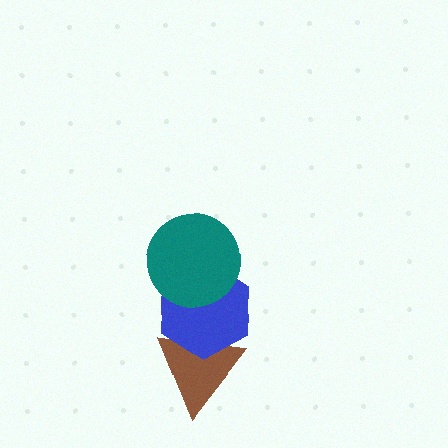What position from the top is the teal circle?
The teal circle is 1st from the top.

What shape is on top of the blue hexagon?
The teal circle is on top of the blue hexagon.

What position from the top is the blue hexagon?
The blue hexagon is 2nd from the top.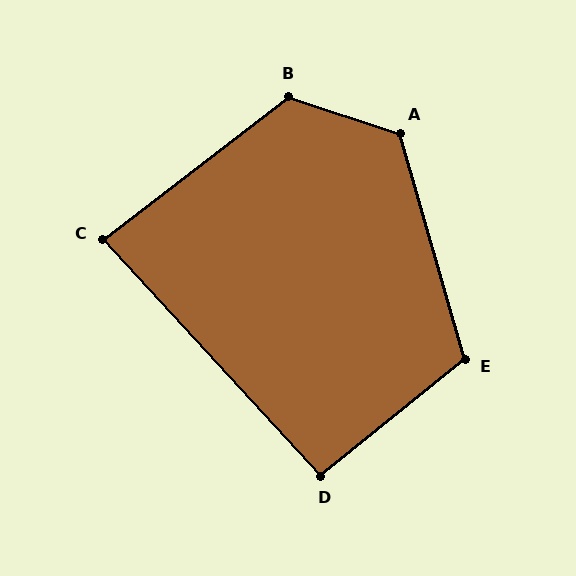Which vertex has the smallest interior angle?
C, at approximately 85 degrees.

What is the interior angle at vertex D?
Approximately 94 degrees (approximately right).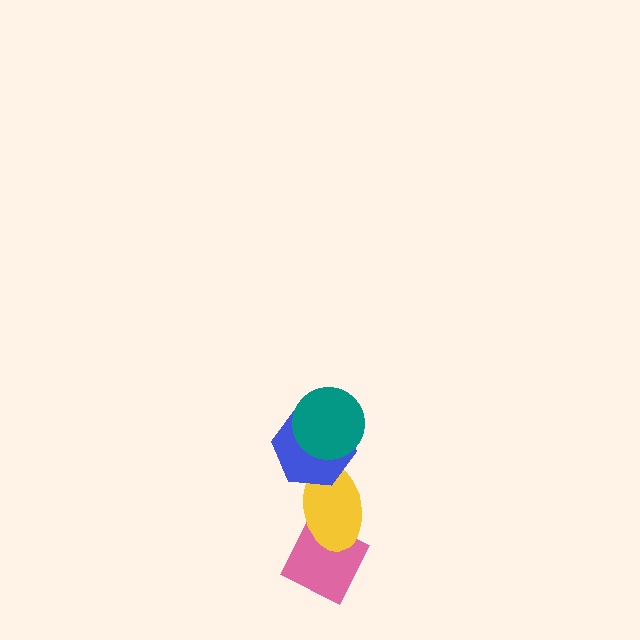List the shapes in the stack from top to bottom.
From top to bottom: the teal circle, the blue hexagon, the yellow ellipse, the pink diamond.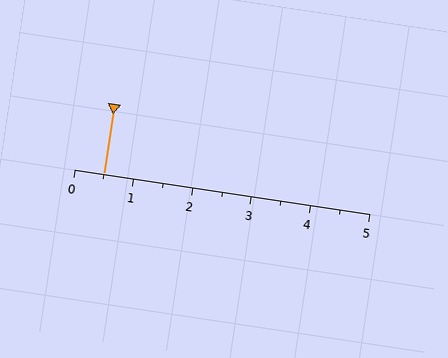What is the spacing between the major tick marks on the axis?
The major ticks are spaced 1 apart.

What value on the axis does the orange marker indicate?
The marker indicates approximately 0.5.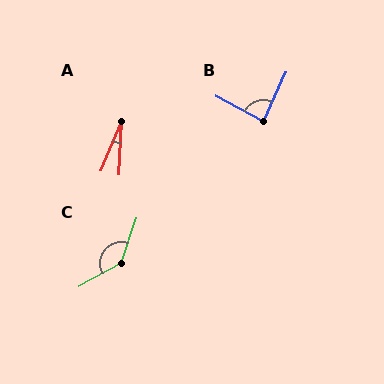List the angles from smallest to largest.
A (19°), B (87°), C (138°).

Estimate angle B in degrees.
Approximately 87 degrees.